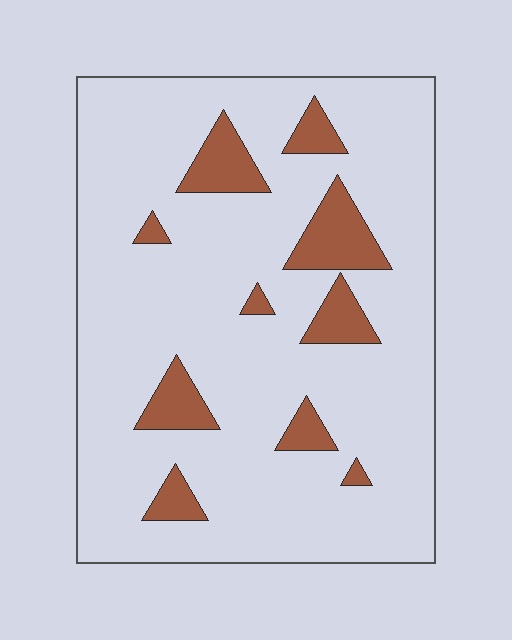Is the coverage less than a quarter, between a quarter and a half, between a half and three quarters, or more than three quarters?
Less than a quarter.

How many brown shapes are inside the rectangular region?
10.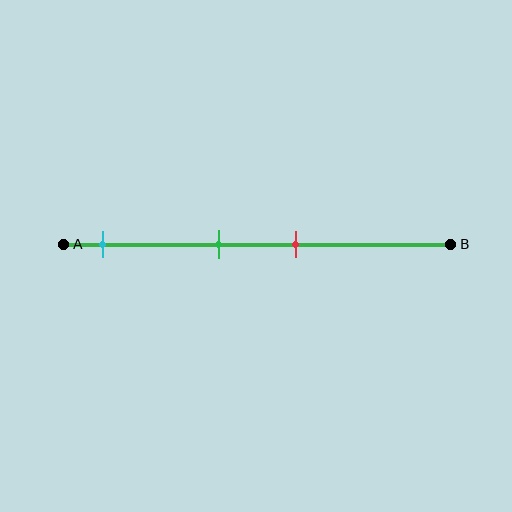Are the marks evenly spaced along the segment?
No, the marks are not evenly spaced.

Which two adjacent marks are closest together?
The green and red marks are the closest adjacent pair.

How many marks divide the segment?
There are 3 marks dividing the segment.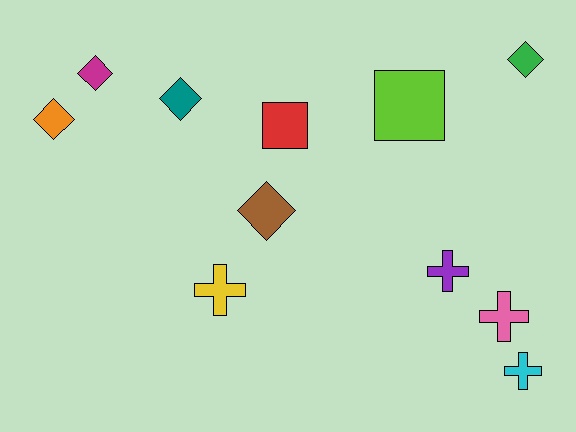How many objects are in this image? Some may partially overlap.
There are 11 objects.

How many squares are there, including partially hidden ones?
There are 2 squares.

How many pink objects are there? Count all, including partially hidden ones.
There is 1 pink object.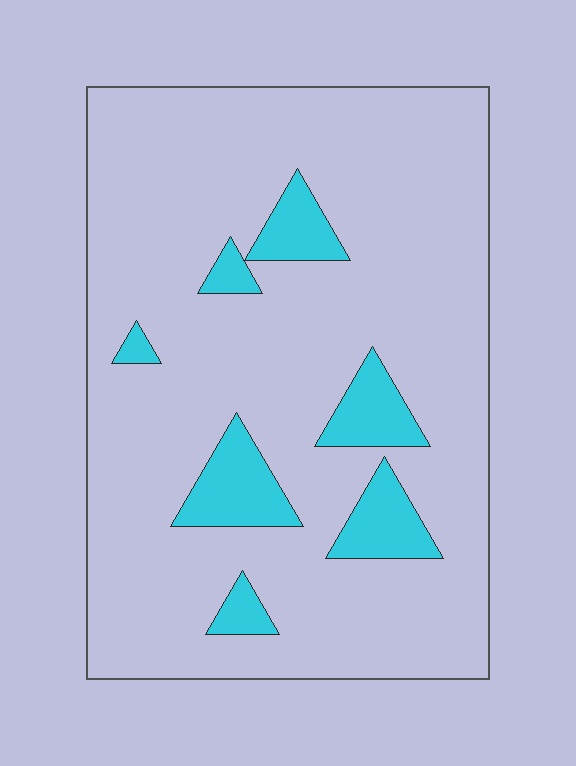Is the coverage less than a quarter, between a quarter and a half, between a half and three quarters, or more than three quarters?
Less than a quarter.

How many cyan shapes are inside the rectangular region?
7.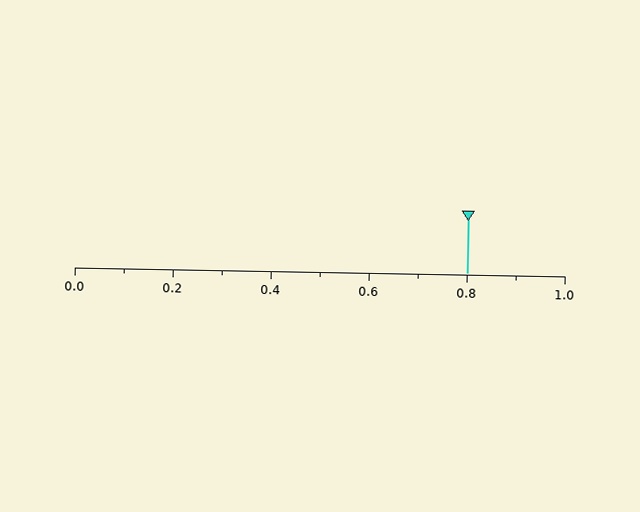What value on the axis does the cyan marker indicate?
The marker indicates approximately 0.8.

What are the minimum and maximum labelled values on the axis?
The axis runs from 0.0 to 1.0.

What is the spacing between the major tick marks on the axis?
The major ticks are spaced 0.2 apart.